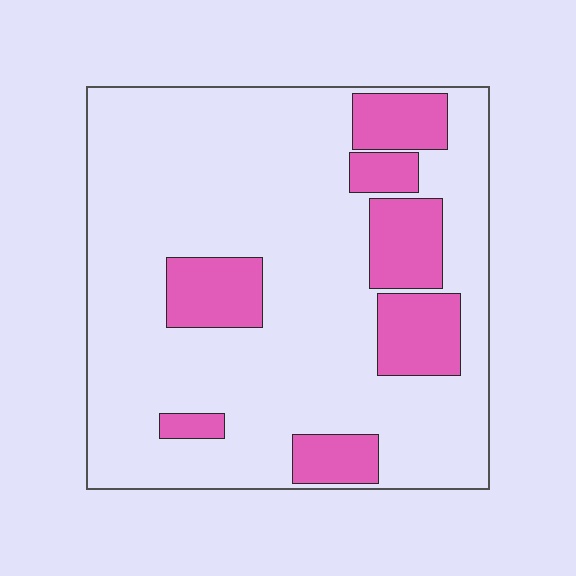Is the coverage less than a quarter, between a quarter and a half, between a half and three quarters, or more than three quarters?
Less than a quarter.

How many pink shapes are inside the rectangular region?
7.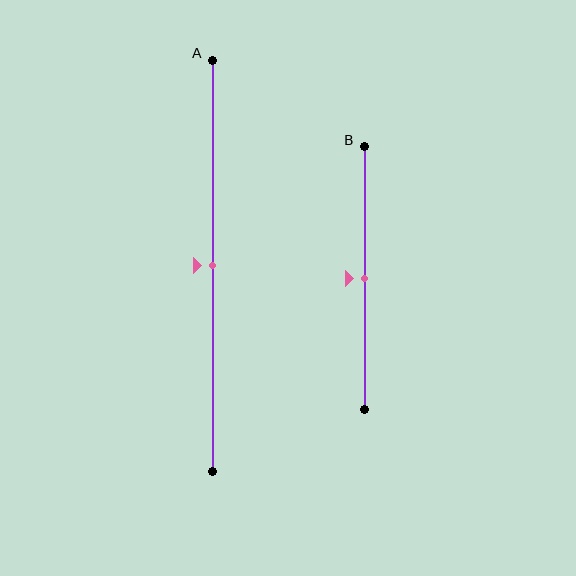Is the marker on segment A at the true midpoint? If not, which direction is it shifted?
Yes, the marker on segment A is at the true midpoint.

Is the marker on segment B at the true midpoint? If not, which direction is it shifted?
Yes, the marker on segment B is at the true midpoint.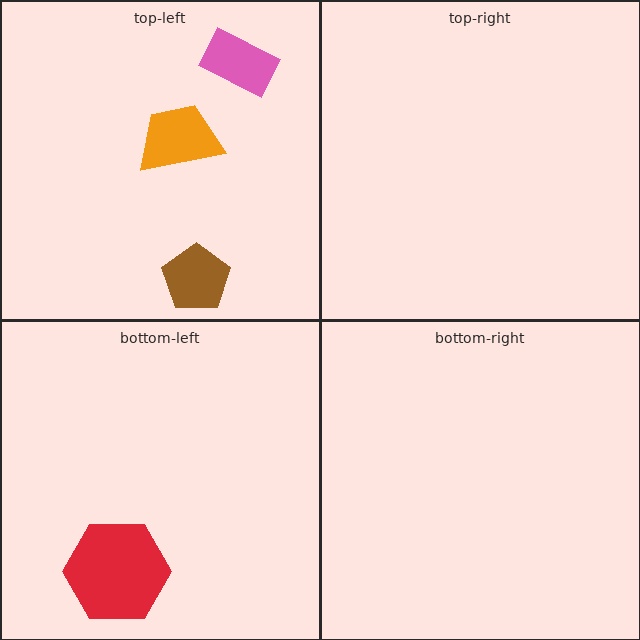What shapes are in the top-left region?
The orange trapezoid, the brown pentagon, the pink rectangle.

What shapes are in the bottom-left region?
The red hexagon.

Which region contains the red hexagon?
The bottom-left region.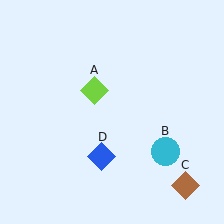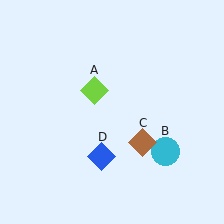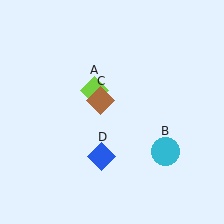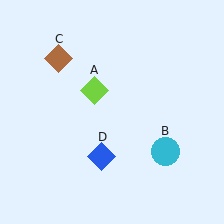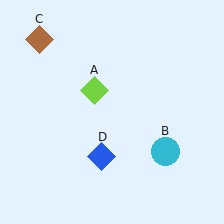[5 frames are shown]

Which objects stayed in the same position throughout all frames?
Lime diamond (object A) and cyan circle (object B) and blue diamond (object D) remained stationary.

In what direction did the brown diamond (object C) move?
The brown diamond (object C) moved up and to the left.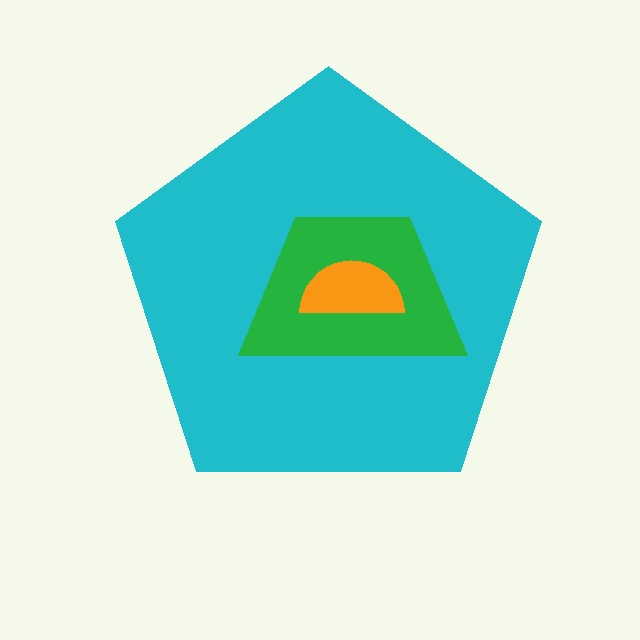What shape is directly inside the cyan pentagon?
The green trapezoid.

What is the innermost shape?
The orange semicircle.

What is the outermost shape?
The cyan pentagon.